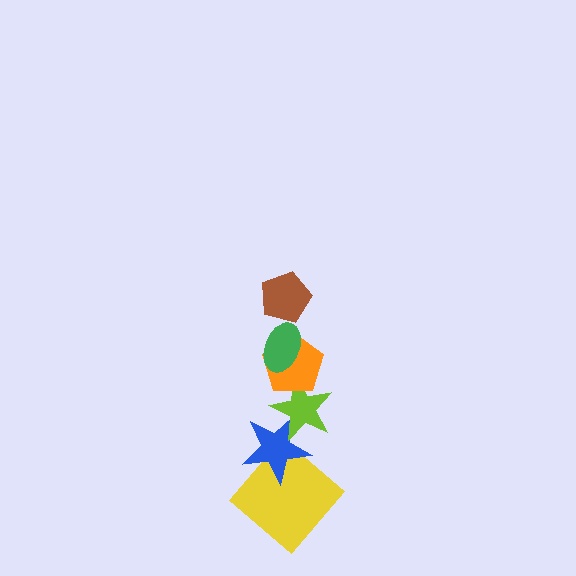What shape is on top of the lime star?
The orange pentagon is on top of the lime star.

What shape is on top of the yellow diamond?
The blue star is on top of the yellow diamond.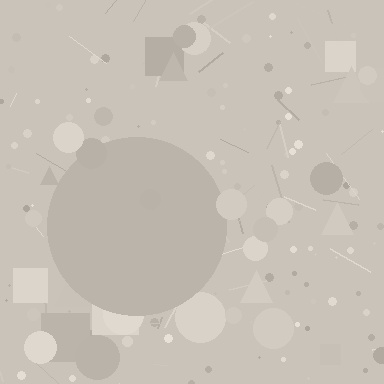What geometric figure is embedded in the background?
A circle is embedded in the background.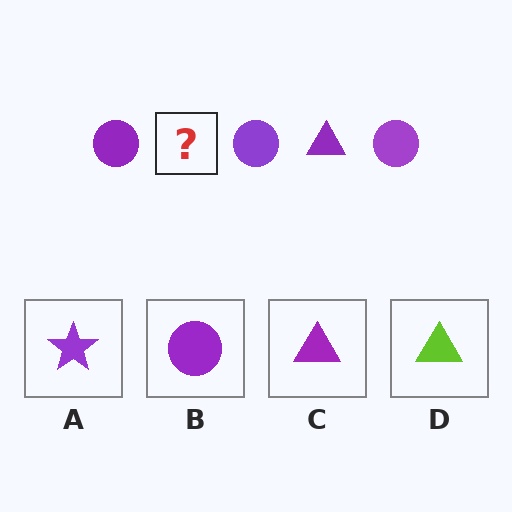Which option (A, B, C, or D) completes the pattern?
C.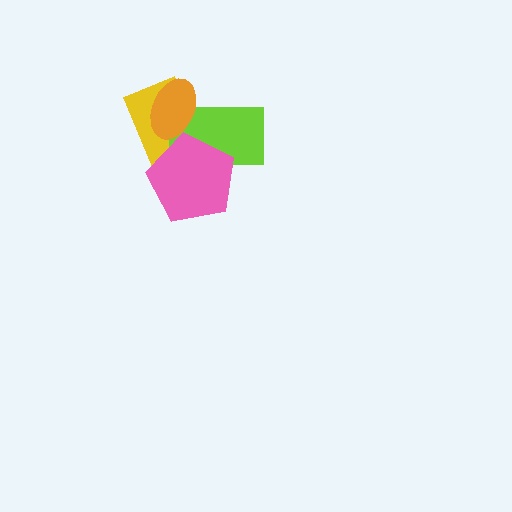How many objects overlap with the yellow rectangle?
3 objects overlap with the yellow rectangle.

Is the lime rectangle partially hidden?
Yes, it is partially covered by another shape.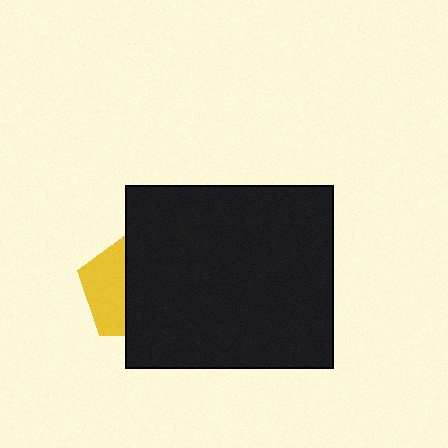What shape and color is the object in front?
The object in front is a black rectangle.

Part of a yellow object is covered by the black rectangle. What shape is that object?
It is a pentagon.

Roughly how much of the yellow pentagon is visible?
A small part of it is visible (roughly 40%).